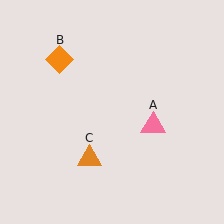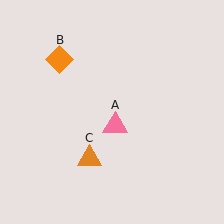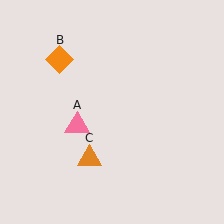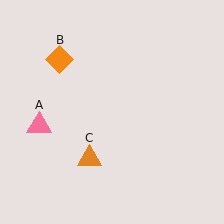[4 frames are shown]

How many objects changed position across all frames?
1 object changed position: pink triangle (object A).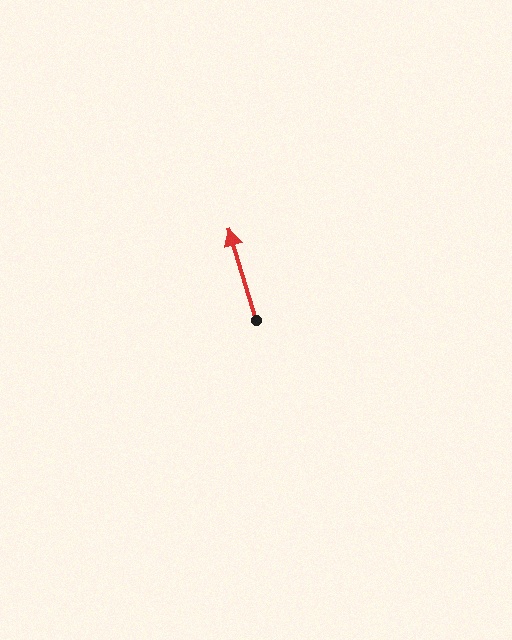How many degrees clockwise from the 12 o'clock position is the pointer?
Approximately 343 degrees.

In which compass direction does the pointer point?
North.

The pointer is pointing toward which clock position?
Roughly 11 o'clock.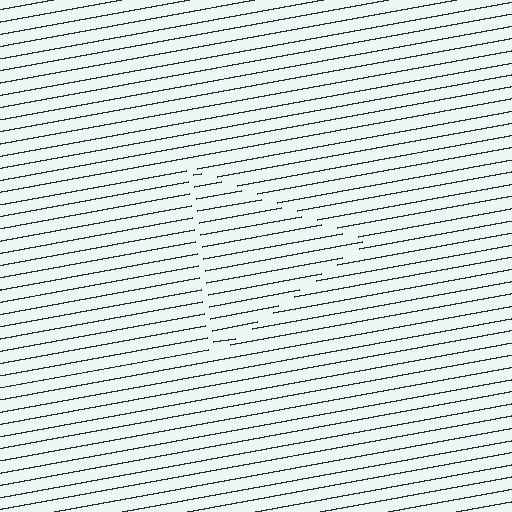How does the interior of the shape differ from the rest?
The interior of the shape contains the same grating, shifted by half a period — the contour is defined by the phase discontinuity where line-ends from the inner and outer gratings abut.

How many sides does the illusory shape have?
3 sides — the line-ends trace a triangle.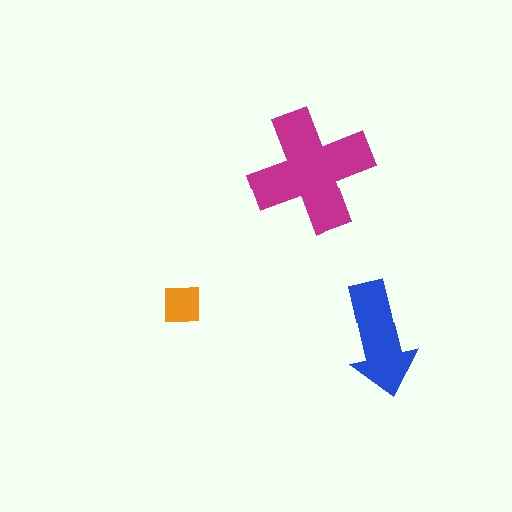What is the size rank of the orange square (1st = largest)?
3rd.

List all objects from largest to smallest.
The magenta cross, the blue arrow, the orange square.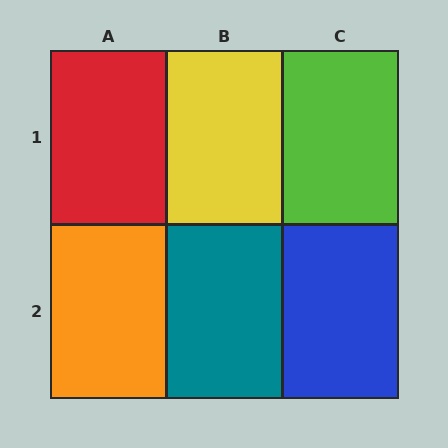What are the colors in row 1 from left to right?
Red, yellow, lime.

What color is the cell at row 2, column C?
Blue.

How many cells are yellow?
1 cell is yellow.